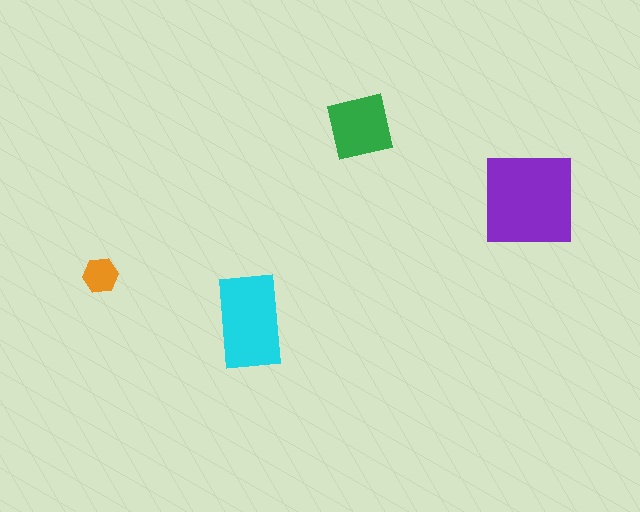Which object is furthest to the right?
The purple square is rightmost.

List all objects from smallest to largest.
The orange hexagon, the green square, the cyan rectangle, the purple square.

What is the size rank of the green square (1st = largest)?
3rd.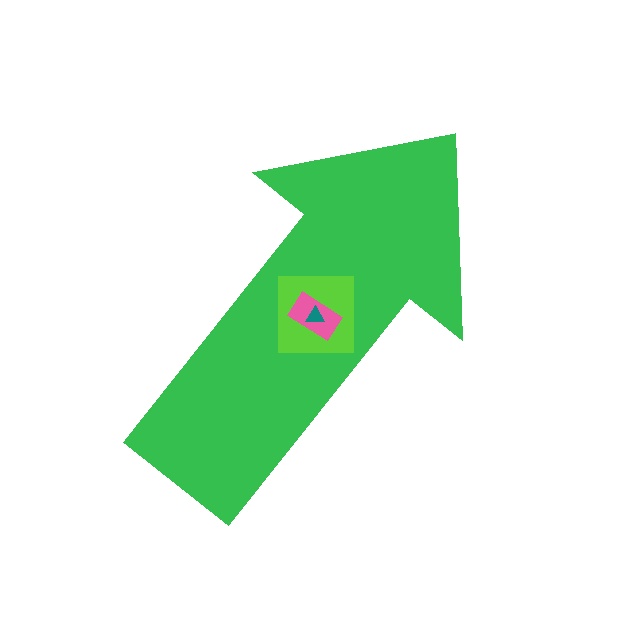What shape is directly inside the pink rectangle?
The teal triangle.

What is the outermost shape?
The green arrow.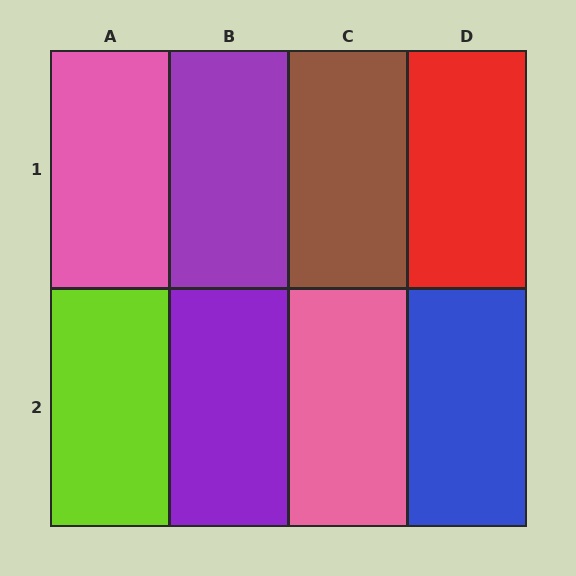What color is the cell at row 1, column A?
Pink.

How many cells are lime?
1 cell is lime.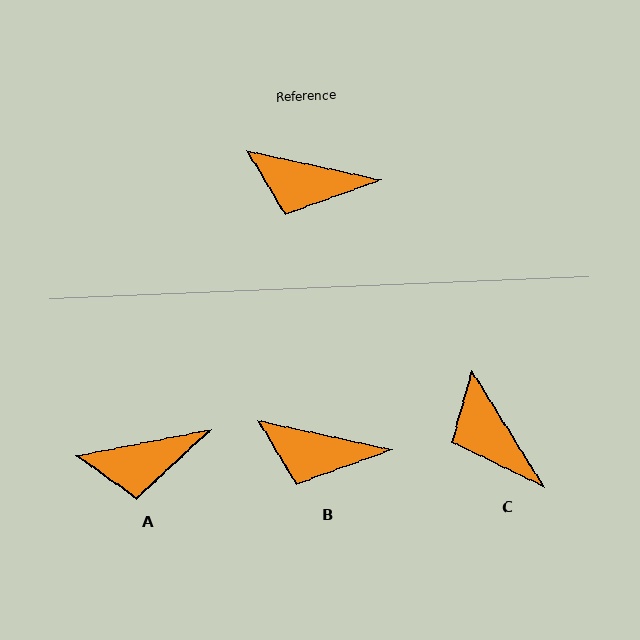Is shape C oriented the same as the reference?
No, it is off by about 46 degrees.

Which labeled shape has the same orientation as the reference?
B.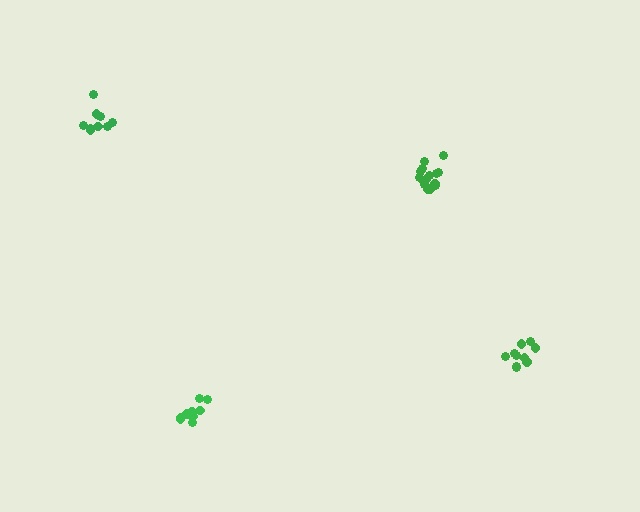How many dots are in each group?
Group 1: 9 dots, Group 2: 9 dots, Group 3: 15 dots, Group 4: 10 dots (43 total).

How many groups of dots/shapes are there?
There are 4 groups.